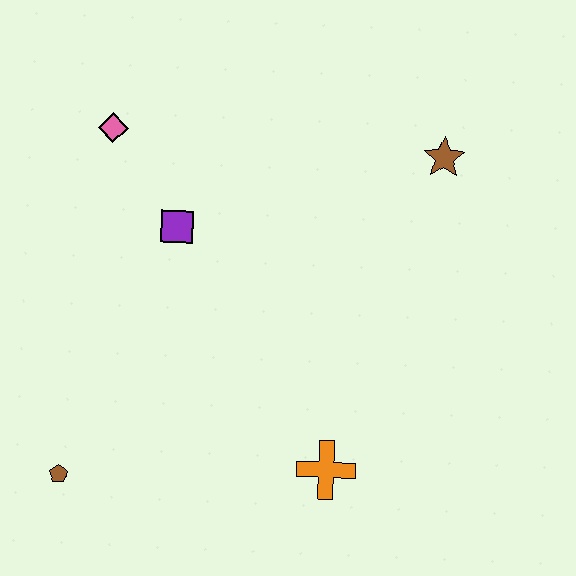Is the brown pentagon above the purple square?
No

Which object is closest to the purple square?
The pink diamond is closest to the purple square.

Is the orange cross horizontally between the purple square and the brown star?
Yes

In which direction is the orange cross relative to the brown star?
The orange cross is below the brown star.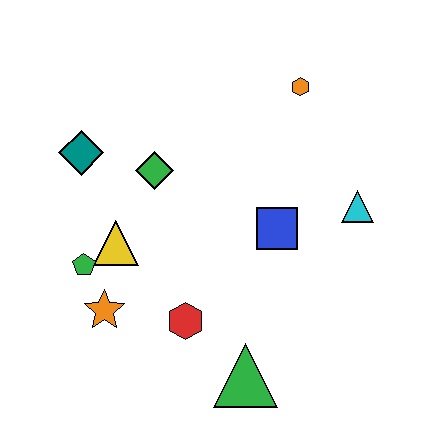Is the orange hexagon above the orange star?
Yes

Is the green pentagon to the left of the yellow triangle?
Yes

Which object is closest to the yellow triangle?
The green pentagon is closest to the yellow triangle.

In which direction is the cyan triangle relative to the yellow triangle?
The cyan triangle is to the right of the yellow triangle.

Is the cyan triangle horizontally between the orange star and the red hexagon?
No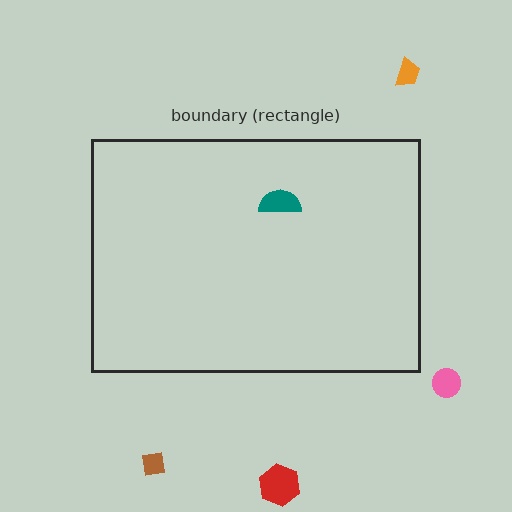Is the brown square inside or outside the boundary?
Outside.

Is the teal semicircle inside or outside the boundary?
Inside.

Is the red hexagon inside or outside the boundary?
Outside.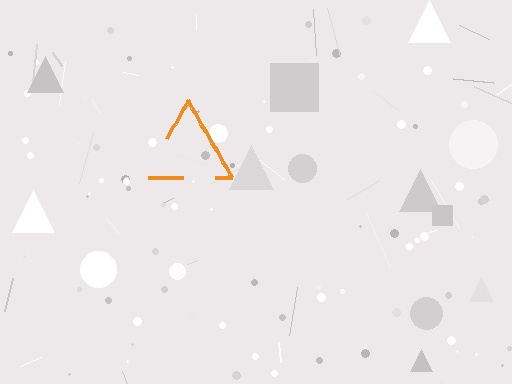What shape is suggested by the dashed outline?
The dashed outline suggests a triangle.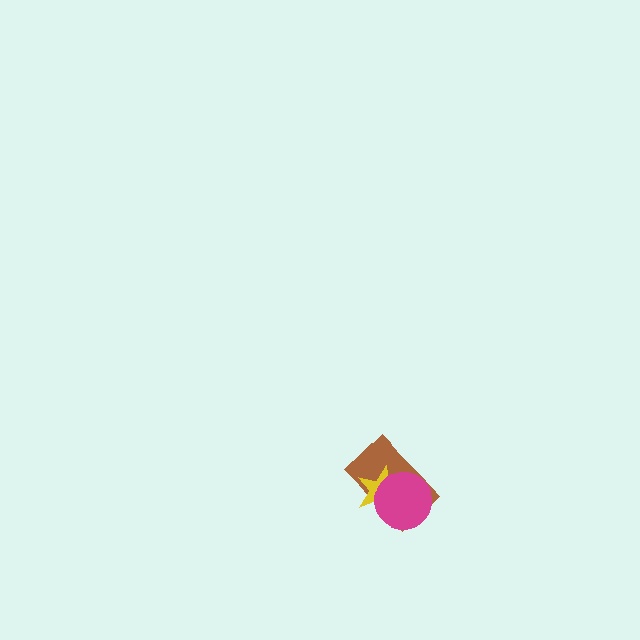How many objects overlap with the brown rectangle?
2 objects overlap with the brown rectangle.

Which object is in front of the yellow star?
The magenta circle is in front of the yellow star.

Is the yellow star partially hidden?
Yes, it is partially covered by another shape.